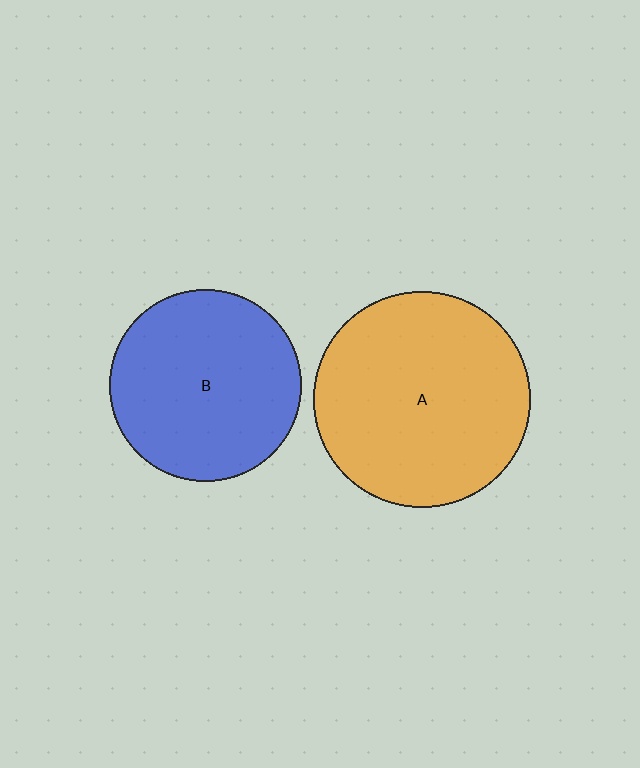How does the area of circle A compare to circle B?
Approximately 1.3 times.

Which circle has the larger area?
Circle A (orange).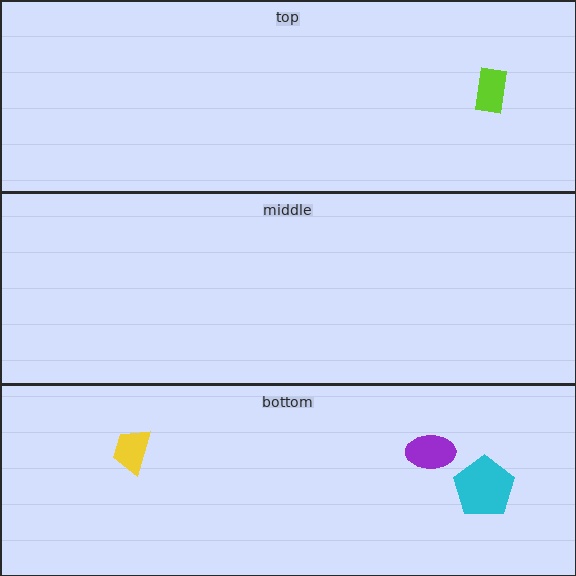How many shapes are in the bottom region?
3.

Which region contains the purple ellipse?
The bottom region.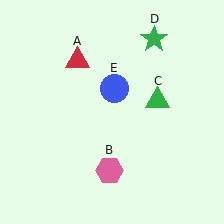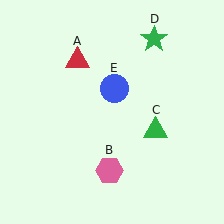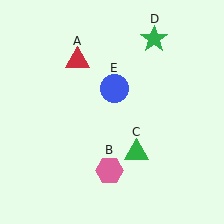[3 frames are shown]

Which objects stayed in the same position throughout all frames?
Red triangle (object A) and pink hexagon (object B) and green star (object D) and blue circle (object E) remained stationary.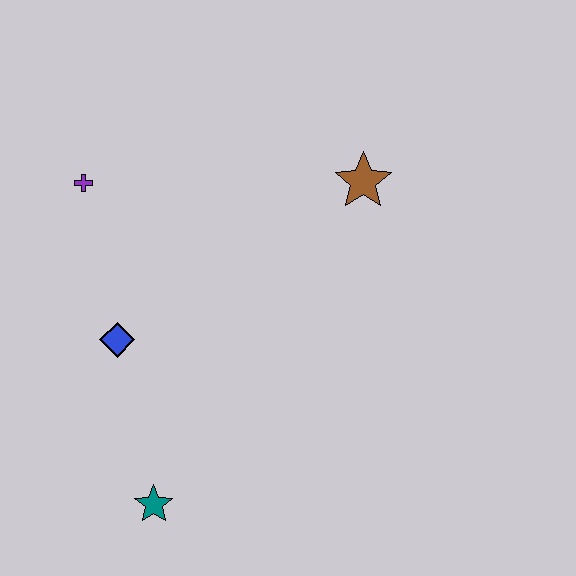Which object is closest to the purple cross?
The blue diamond is closest to the purple cross.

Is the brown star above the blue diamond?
Yes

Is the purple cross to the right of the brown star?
No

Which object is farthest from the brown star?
The teal star is farthest from the brown star.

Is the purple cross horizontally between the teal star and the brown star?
No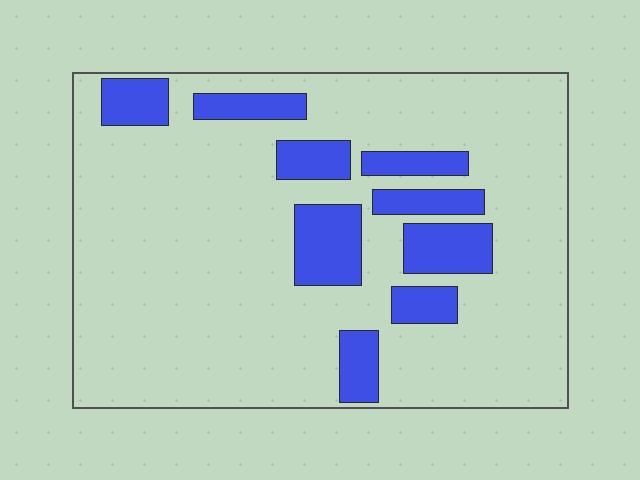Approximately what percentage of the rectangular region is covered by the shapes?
Approximately 20%.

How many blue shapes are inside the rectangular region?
9.